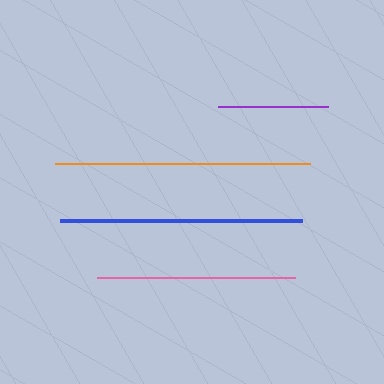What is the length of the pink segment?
The pink segment is approximately 198 pixels long.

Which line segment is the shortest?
The purple line is the shortest at approximately 110 pixels.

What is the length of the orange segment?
The orange segment is approximately 255 pixels long.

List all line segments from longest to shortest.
From longest to shortest: orange, blue, pink, purple.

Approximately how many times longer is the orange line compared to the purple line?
The orange line is approximately 2.3 times the length of the purple line.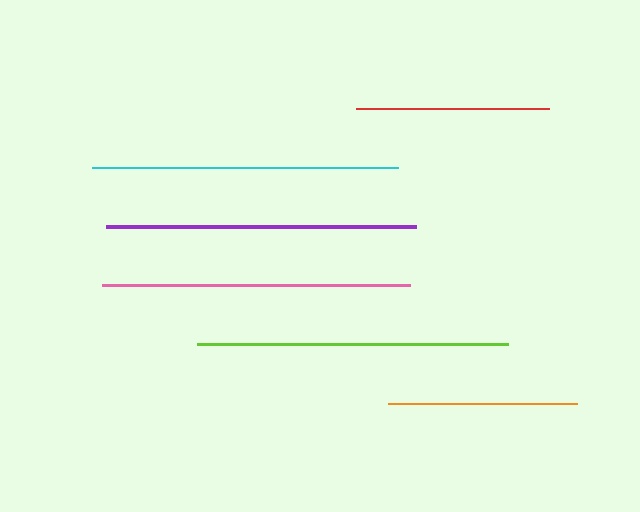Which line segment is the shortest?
The orange line is the shortest at approximately 189 pixels.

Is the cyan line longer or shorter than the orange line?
The cyan line is longer than the orange line.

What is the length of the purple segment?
The purple segment is approximately 310 pixels long.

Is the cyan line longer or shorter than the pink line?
The pink line is longer than the cyan line.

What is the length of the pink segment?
The pink segment is approximately 308 pixels long.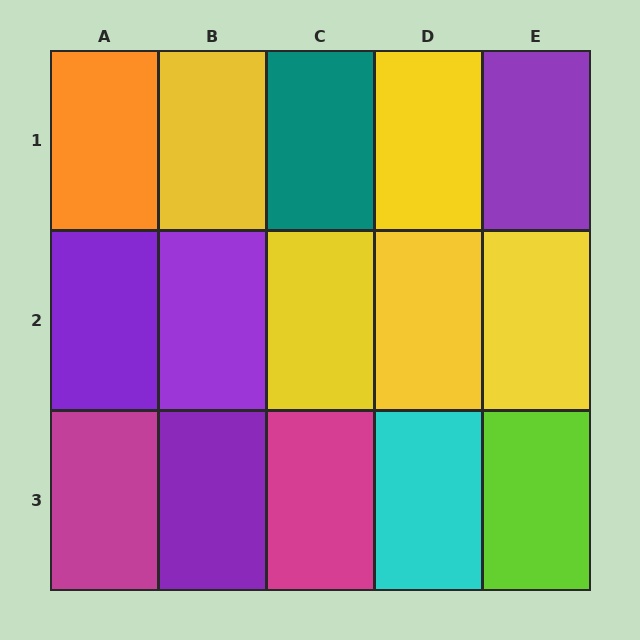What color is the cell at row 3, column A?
Magenta.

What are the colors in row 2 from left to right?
Purple, purple, yellow, yellow, yellow.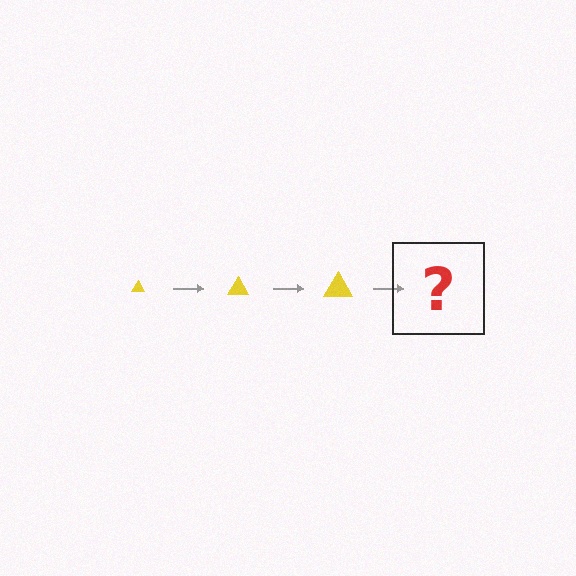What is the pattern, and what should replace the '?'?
The pattern is that the triangle gets progressively larger each step. The '?' should be a yellow triangle, larger than the previous one.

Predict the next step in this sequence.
The next step is a yellow triangle, larger than the previous one.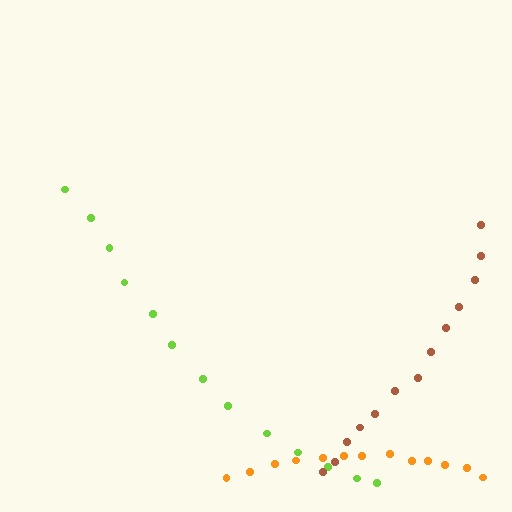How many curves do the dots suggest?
There are 3 distinct paths.